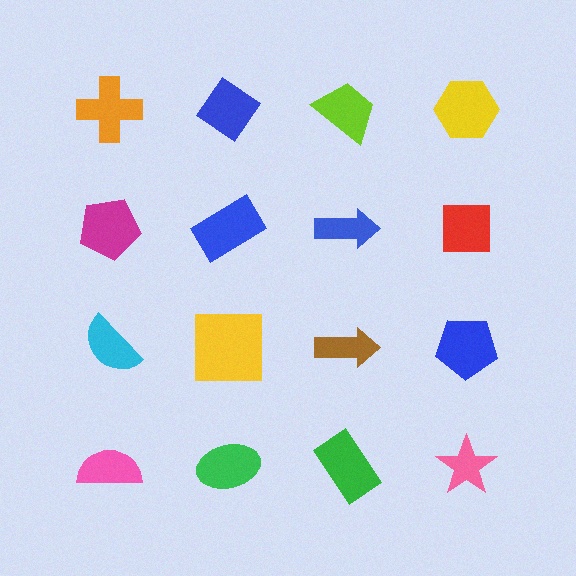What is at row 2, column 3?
A blue arrow.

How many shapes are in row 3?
4 shapes.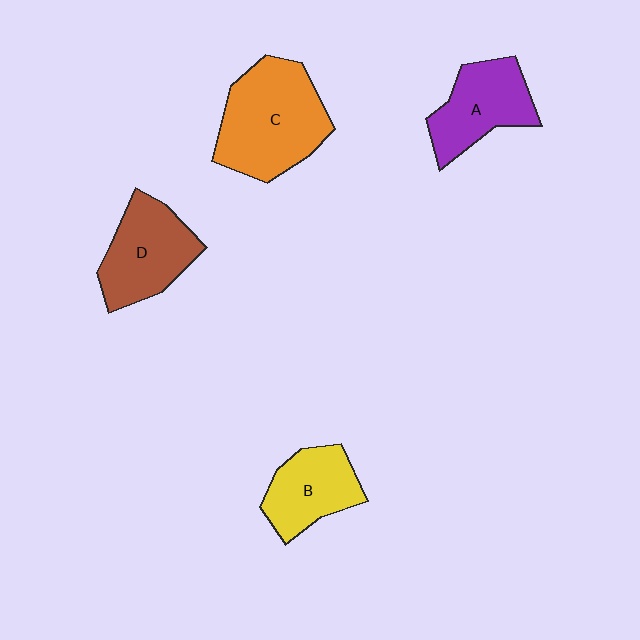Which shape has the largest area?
Shape C (orange).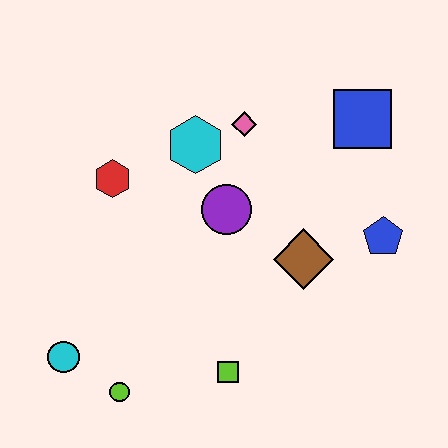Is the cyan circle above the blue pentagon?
No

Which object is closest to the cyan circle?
The lime circle is closest to the cyan circle.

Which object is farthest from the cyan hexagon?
The lime circle is farthest from the cyan hexagon.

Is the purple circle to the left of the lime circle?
No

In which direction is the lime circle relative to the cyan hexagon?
The lime circle is below the cyan hexagon.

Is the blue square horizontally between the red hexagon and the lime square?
No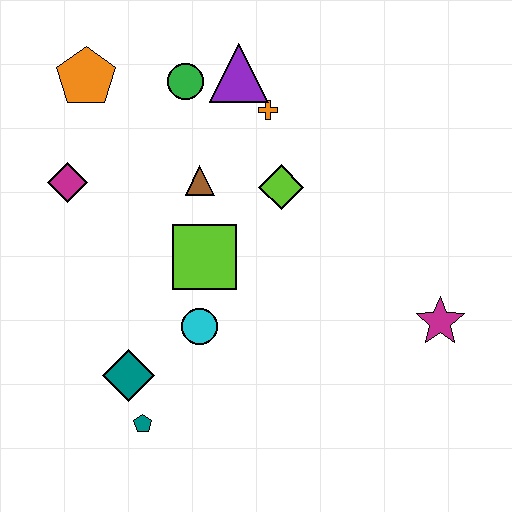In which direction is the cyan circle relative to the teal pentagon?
The cyan circle is above the teal pentagon.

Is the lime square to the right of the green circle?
Yes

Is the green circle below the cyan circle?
No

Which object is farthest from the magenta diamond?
The magenta star is farthest from the magenta diamond.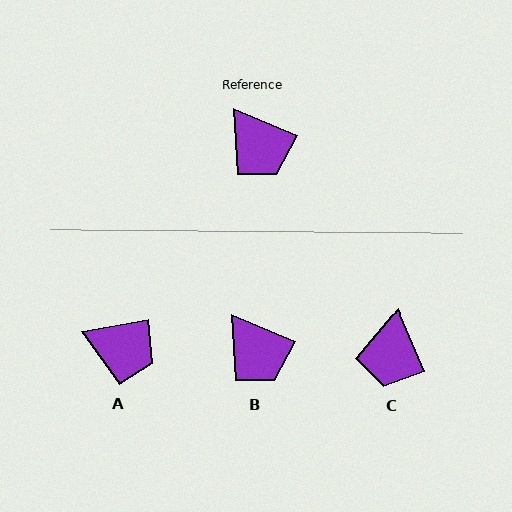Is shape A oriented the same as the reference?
No, it is off by about 33 degrees.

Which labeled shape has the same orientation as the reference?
B.